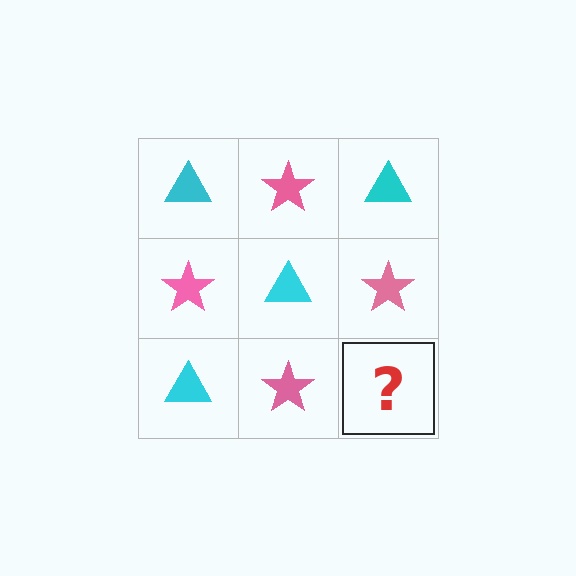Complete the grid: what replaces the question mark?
The question mark should be replaced with a cyan triangle.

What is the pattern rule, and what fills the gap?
The rule is that it alternates cyan triangle and pink star in a checkerboard pattern. The gap should be filled with a cyan triangle.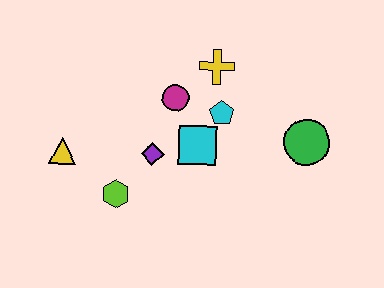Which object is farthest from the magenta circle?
The green circle is farthest from the magenta circle.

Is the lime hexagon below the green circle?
Yes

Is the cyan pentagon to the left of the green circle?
Yes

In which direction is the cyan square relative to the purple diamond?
The cyan square is to the right of the purple diamond.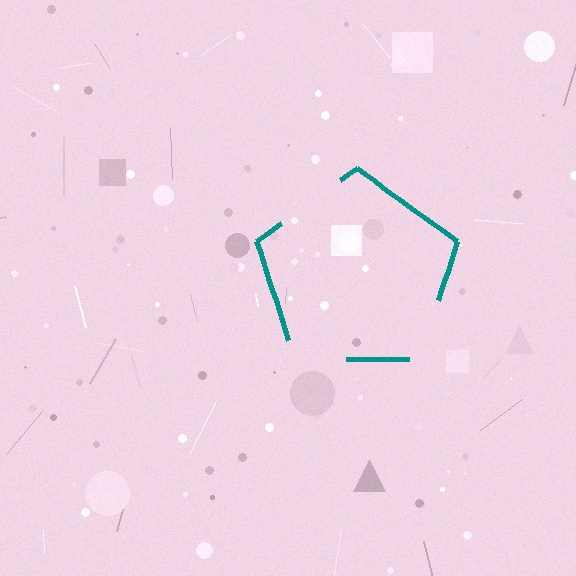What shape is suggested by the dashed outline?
The dashed outline suggests a pentagon.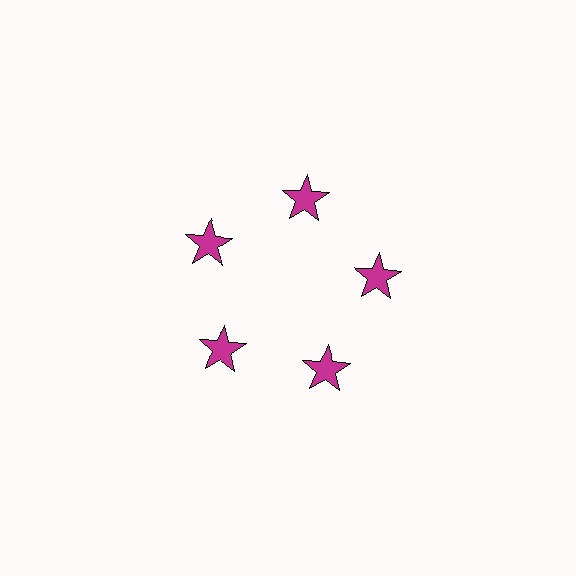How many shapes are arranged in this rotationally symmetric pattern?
There are 5 shapes, arranged in 5 groups of 1.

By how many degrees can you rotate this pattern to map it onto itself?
The pattern maps onto itself every 72 degrees of rotation.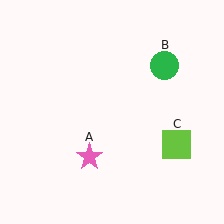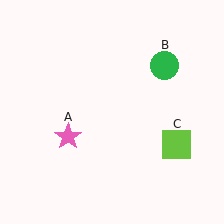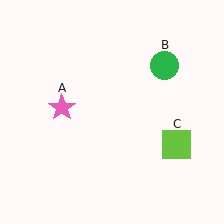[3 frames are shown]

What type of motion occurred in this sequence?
The pink star (object A) rotated clockwise around the center of the scene.